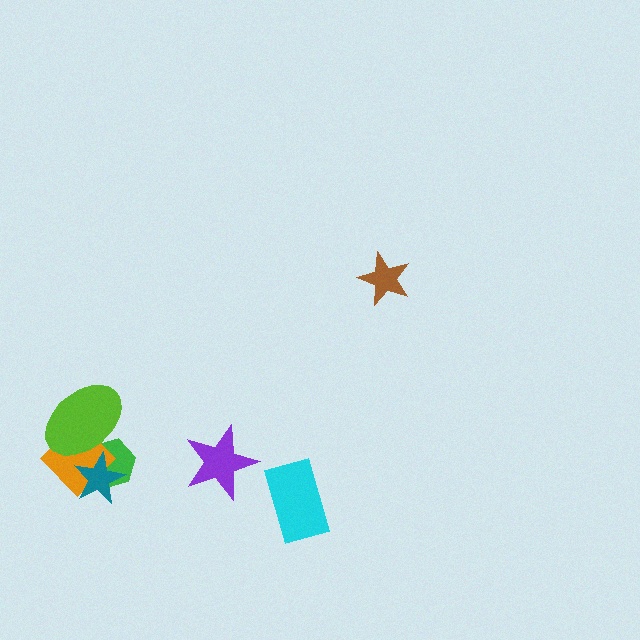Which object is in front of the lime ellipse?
The teal star is in front of the lime ellipse.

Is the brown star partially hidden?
No, no other shape covers it.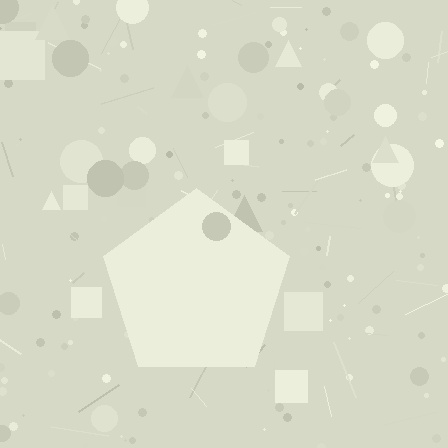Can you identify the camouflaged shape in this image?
The camouflaged shape is a pentagon.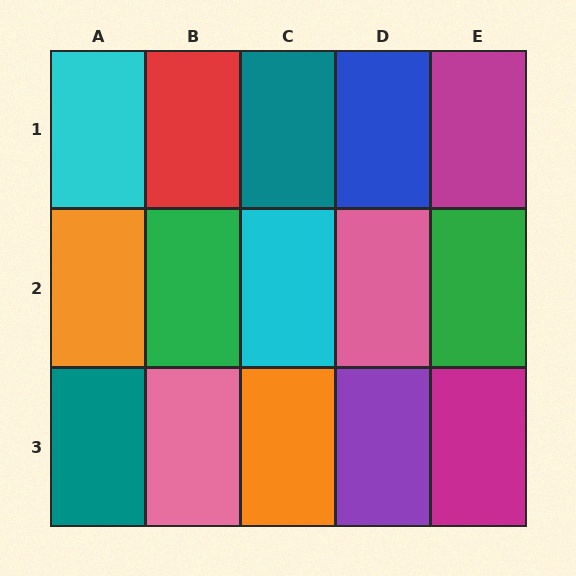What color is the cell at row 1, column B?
Red.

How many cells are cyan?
2 cells are cyan.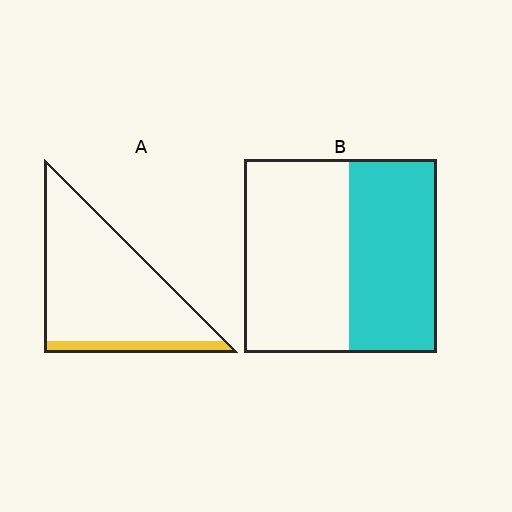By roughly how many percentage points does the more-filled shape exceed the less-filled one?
By roughly 35 percentage points (B over A).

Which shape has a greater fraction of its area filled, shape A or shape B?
Shape B.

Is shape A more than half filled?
No.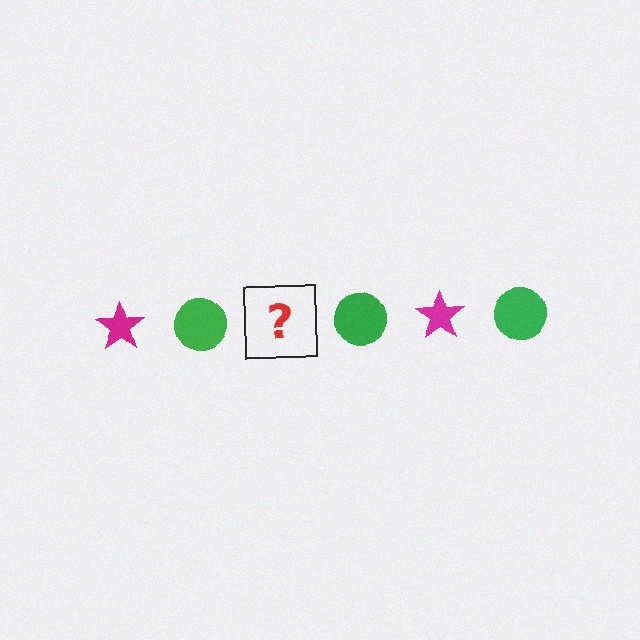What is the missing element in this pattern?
The missing element is a magenta star.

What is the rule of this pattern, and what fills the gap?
The rule is that the pattern alternates between magenta star and green circle. The gap should be filled with a magenta star.